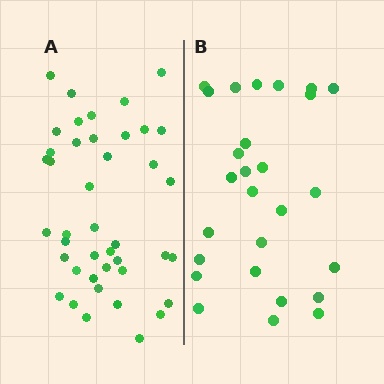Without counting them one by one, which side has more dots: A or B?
Region A (the left region) has more dots.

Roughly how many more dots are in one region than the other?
Region A has approximately 15 more dots than region B.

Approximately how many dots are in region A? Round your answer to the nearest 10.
About 40 dots. (The exact count is 42, which rounds to 40.)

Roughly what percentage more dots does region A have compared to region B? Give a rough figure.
About 55% more.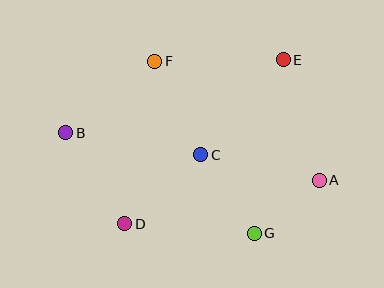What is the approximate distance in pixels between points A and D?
The distance between A and D is approximately 199 pixels.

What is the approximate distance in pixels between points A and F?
The distance between A and F is approximately 203 pixels.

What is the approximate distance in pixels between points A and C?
The distance between A and C is approximately 121 pixels.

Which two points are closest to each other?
Points A and G are closest to each other.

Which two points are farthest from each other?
Points A and B are farthest from each other.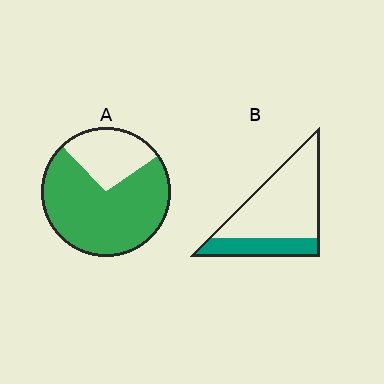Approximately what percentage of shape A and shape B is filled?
A is approximately 75% and B is approximately 25%.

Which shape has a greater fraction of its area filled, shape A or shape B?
Shape A.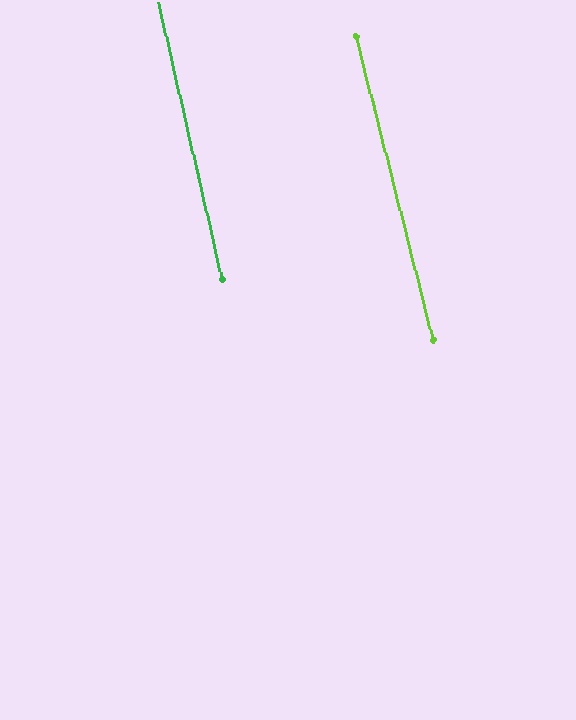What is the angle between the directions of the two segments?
Approximately 1 degree.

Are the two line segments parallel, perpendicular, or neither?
Parallel — their directions differ by only 1.4°.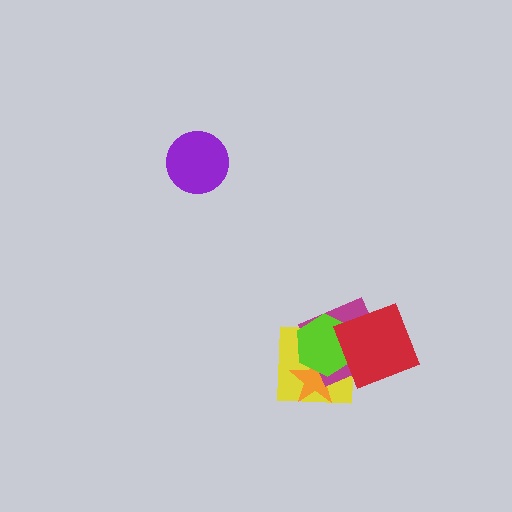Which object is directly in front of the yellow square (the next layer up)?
The orange star is directly in front of the yellow square.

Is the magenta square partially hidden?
Yes, it is partially covered by another shape.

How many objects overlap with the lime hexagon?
4 objects overlap with the lime hexagon.